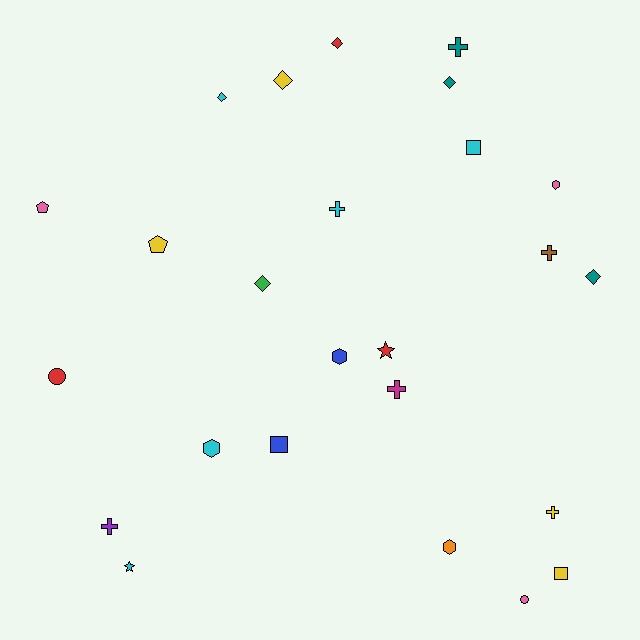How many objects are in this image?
There are 25 objects.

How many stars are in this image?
There are 2 stars.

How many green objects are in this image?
There is 1 green object.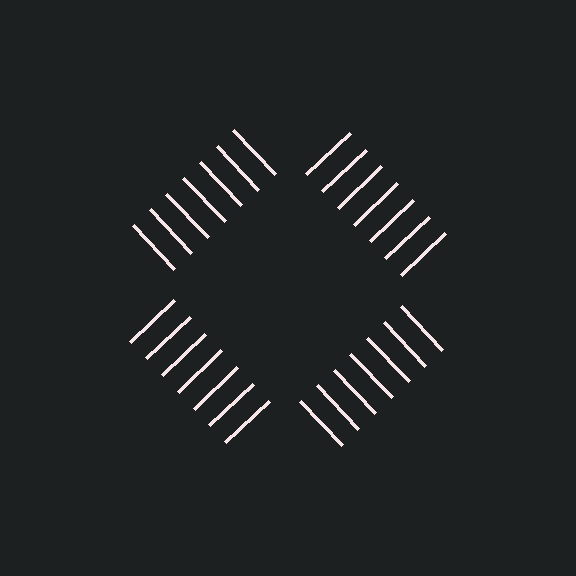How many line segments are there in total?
28 — 7 along each of the 4 edges.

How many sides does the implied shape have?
4 sides — the line-ends trace a square.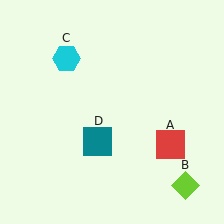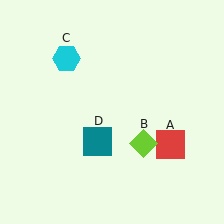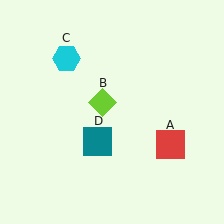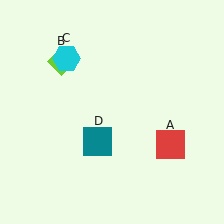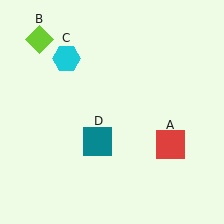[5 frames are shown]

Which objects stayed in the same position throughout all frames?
Red square (object A) and cyan hexagon (object C) and teal square (object D) remained stationary.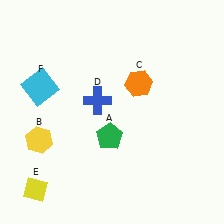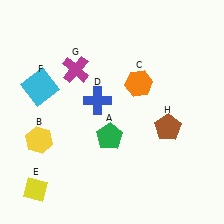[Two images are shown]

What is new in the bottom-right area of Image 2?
A brown pentagon (H) was added in the bottom-right area of Image 2.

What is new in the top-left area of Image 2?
A magenta cross (G) was added in the top-left area of Image 2.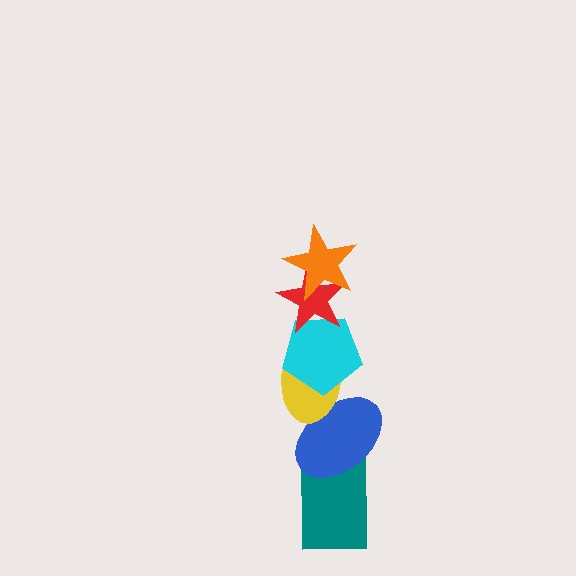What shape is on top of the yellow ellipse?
The cyan pentagon is on top of the yellow ellipse.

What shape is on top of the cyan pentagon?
The red star is on top of the cyan pentagon.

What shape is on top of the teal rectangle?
The blue ellipse is on top of the teal rectangle.